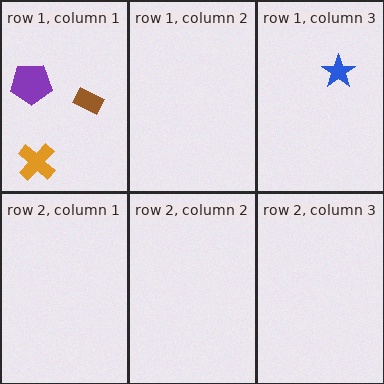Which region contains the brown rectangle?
The row 1, column 1 region.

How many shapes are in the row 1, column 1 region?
3.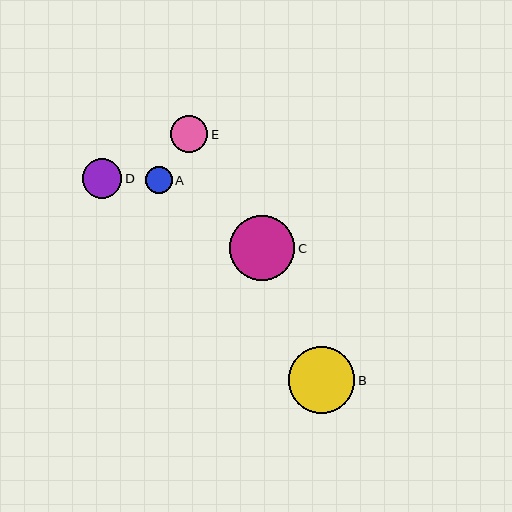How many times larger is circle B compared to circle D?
Circle B is approximately 1.7 times the size of circle D.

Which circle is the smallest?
Circle A is the smallest with a size of approximately 27 pixels.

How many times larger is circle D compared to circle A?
Circle D is approximately 1.5 times the size of circle A.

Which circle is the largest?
Circle B is the largest with a size of approximately 67 pixels.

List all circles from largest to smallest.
From largest to smallest: B, C, D, E, A.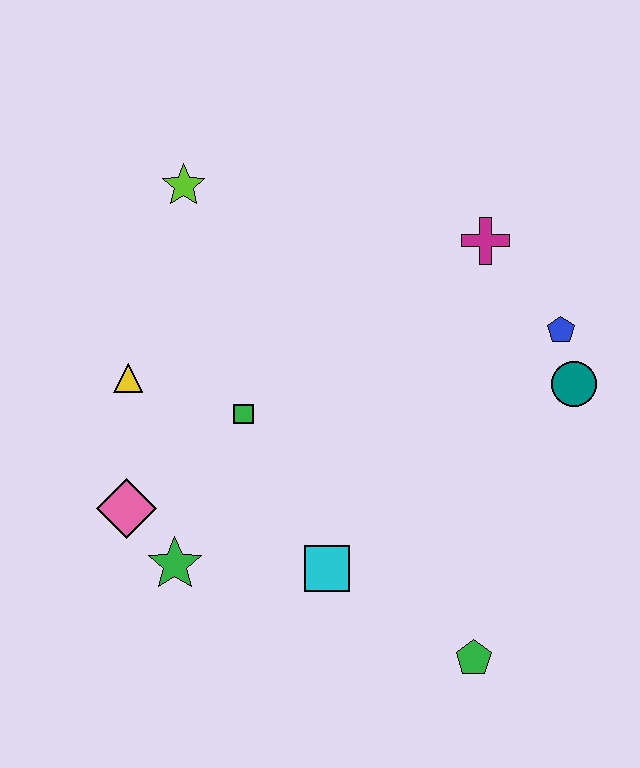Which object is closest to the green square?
The yellow triangle is closest to the green square.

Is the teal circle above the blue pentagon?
No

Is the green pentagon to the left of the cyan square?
No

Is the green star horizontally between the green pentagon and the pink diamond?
Yes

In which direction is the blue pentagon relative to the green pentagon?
The blue pentagon is above the green pentagon.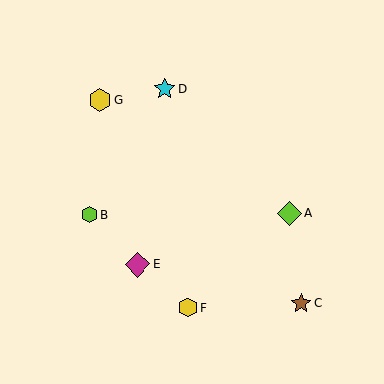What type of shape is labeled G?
Shape G is a yellow hexagon.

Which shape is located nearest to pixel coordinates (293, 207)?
The lime diamond (labeled A) at (289, 213) is nearest to that location.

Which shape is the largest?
The magenta diamond (labeled E) is the largest.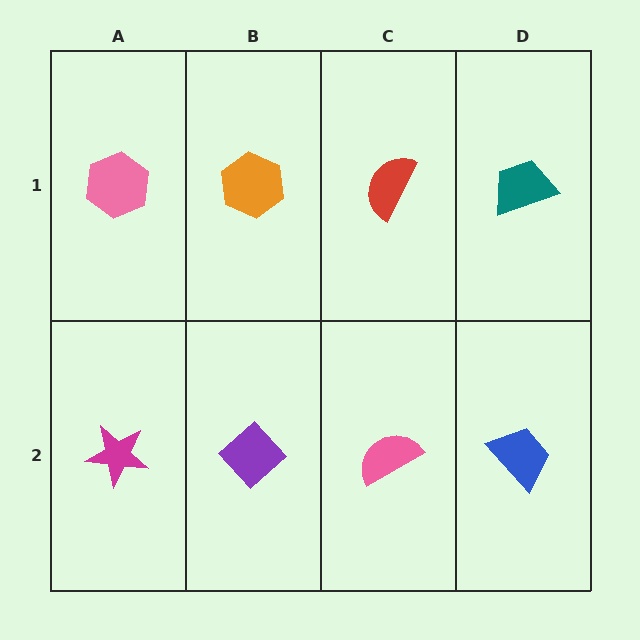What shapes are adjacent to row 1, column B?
A purple diamond (row 2, column B), a pink hexagon (row 1, column A), a red semicircle (row 1, column C).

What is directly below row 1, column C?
A pink semicircle.